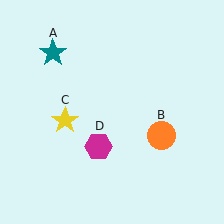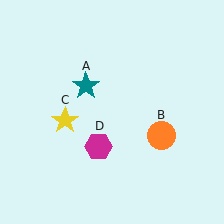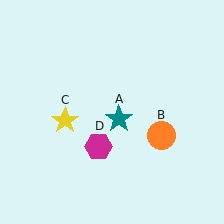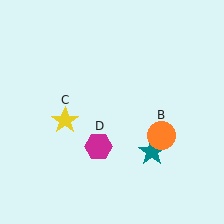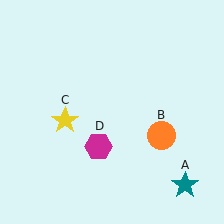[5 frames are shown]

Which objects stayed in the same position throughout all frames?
Orange circle (object B) and yellow star (object C) and magenta hexagon (object D) remained stationary.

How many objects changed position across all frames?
1 object changed position: teal star (object A).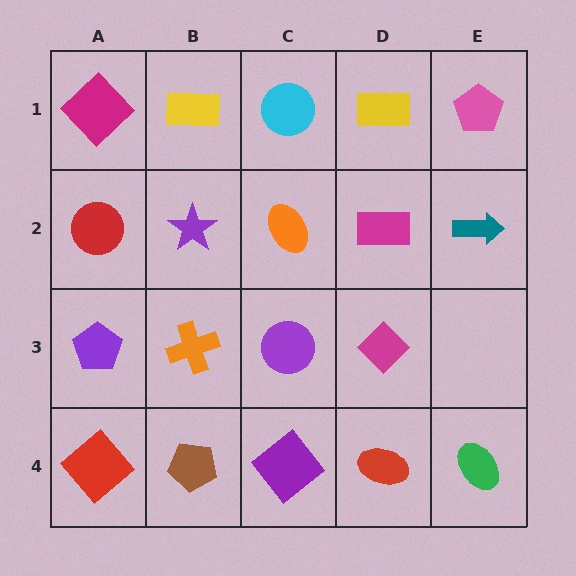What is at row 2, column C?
An orange ellipse.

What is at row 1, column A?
A magenta diamond.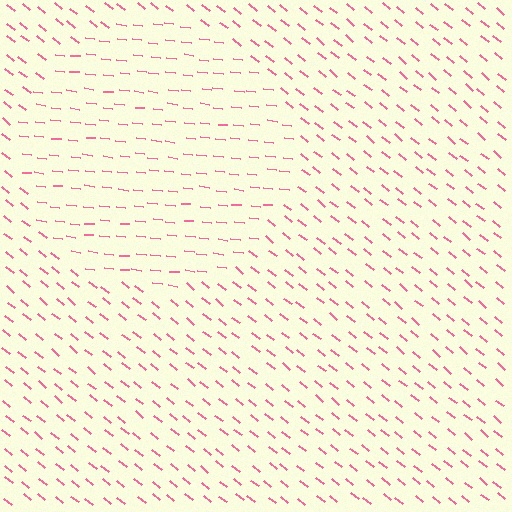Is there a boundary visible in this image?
Yes, there is a texture boundary formed by a change in line orientation.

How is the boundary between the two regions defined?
The boundary is defined purely by a change in line orientation (approximately 33 degrees difference). All lines are the same color and thickness.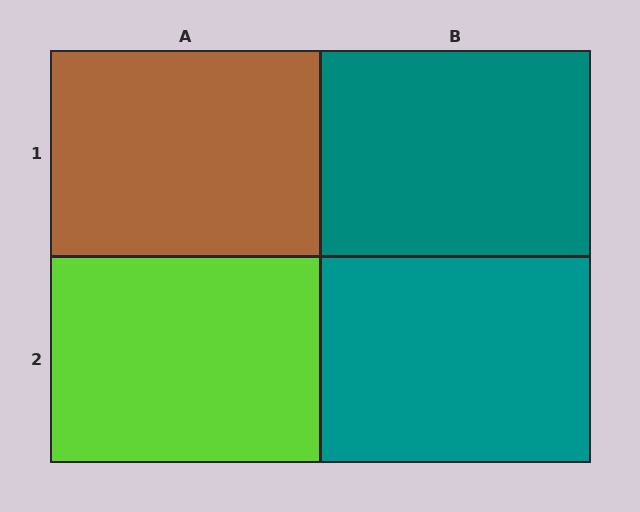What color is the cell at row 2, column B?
Teal.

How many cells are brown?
1 cell is brown.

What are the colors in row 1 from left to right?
Brown, teal.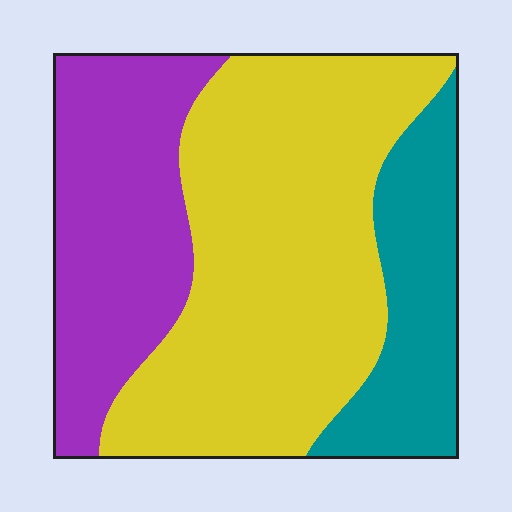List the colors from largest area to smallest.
From largest to smallest: yellow, purple, teal.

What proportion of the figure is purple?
Purple takes up between a quarter and a half of the figure.